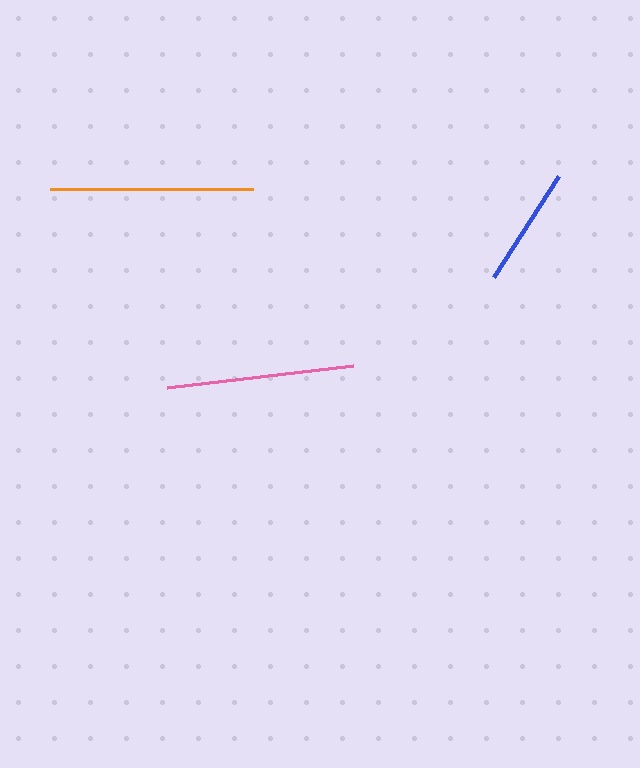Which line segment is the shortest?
The blue line is the shortest at approximately 120 pixels.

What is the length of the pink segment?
The pink segment is approximately 187 pixels long.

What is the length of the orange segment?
The orange segment is approximately 203 pixels long.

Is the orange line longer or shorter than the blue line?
The orange line is longer than the blue line.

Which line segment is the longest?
The orange line is the longest at approximately 203 pixels.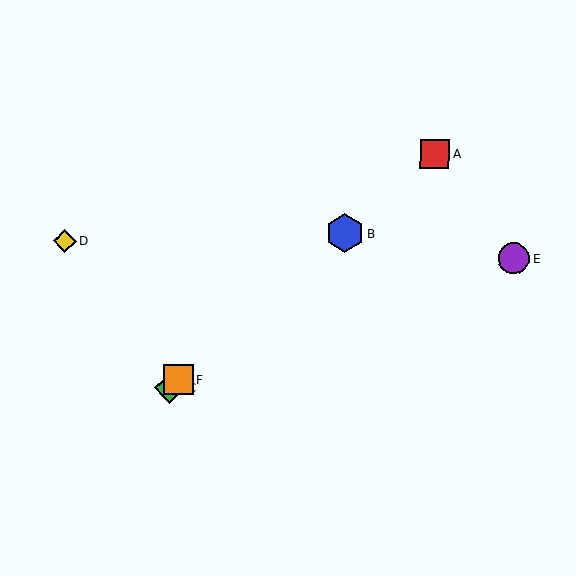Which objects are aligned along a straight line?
Objects A, B, C, F are aligned along a straight line.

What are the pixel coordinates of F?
Object F is at (179, 380).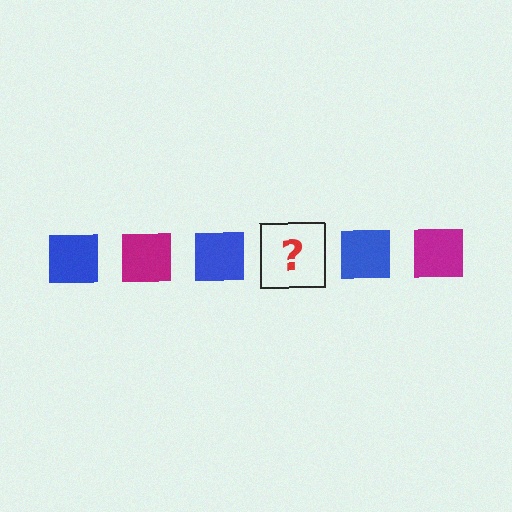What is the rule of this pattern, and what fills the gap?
The rule is that the pattern cycles through blue, magenta squares. The gap should be filled with a magenta square.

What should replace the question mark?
The question mark should be replaced with a magenta square.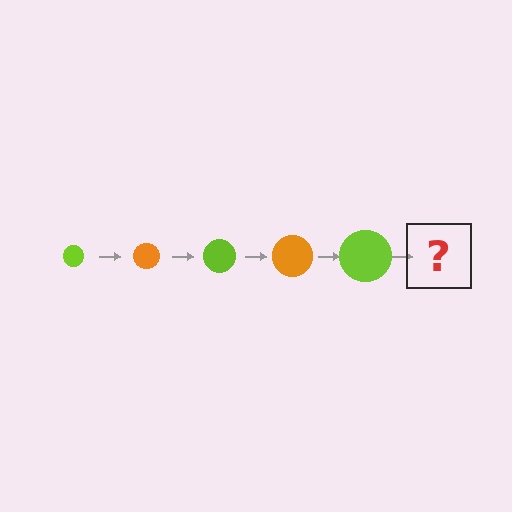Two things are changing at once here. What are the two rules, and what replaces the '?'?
The two rules are that the circle grows larger each step and the color cycles through lime and orange. The '?' should be an orange circle, larger than the previous one.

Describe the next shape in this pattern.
It should be an orange circle, larger than the previous one.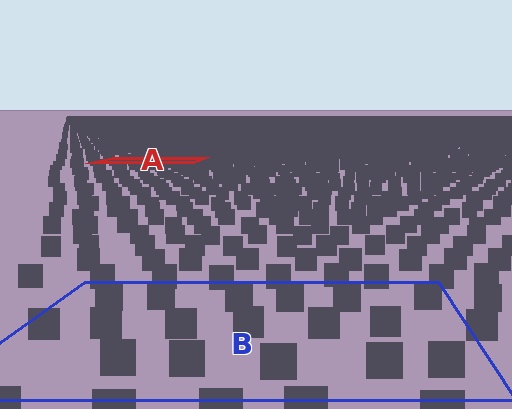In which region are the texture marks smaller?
The texture marks are smaller in region A, because it is farther away.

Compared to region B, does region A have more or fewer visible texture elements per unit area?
Region A has more texture elements per unit area — they are packed more densely because it is farther away.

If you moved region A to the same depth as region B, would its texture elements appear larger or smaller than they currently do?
They would appear larger. At a closer depth, the same texture elements are projected at a bigger on-screen size.